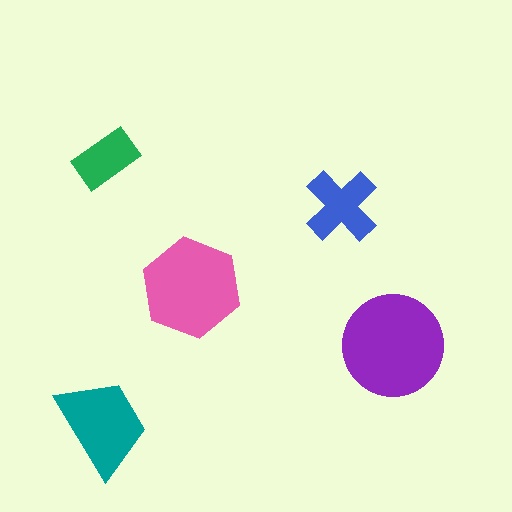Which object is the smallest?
The green rectangle.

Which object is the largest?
The purple circle.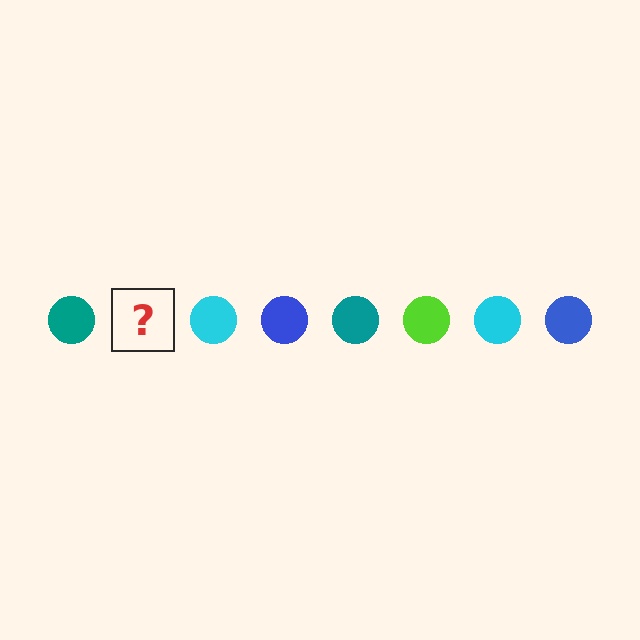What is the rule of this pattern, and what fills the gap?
The rule is that the pattern cycles through teal, lime, cyan, blue circles. The gap should be filled with a lime circle.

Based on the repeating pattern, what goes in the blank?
The blank should be a lime circle.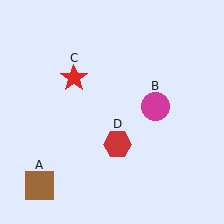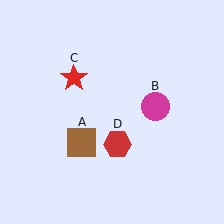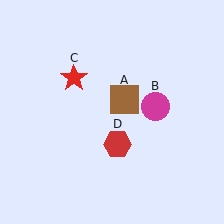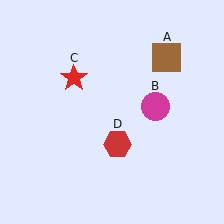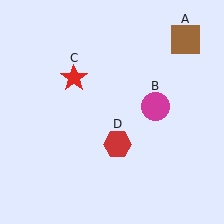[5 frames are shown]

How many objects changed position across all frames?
1 object changed position: brown square (object A).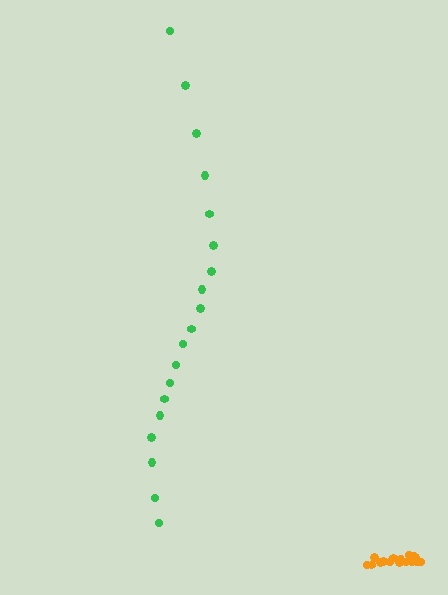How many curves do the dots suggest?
There are 2 distinct paths.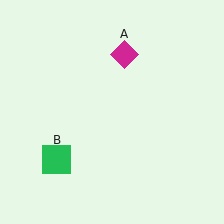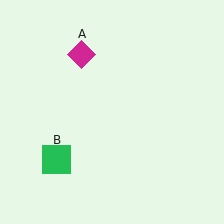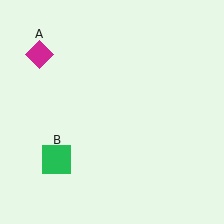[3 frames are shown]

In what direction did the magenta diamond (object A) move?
The magenta diamond (object A) moved left.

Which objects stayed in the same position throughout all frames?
Green square (object B) remained stationary.